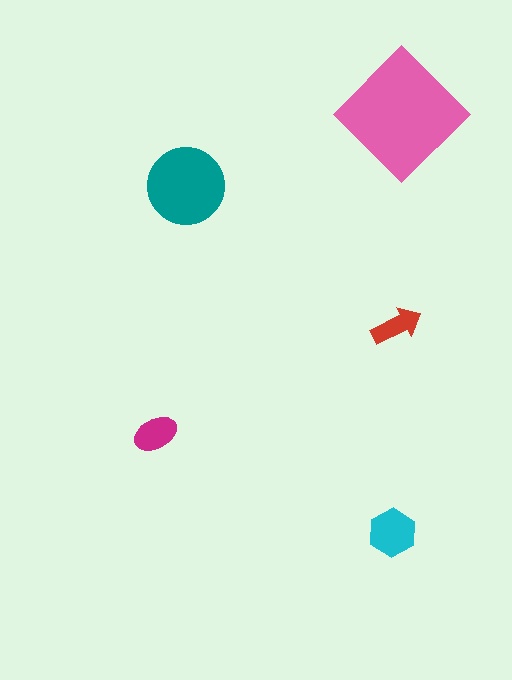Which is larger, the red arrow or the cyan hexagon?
The cyan hexagon.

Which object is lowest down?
The cyan hexagon is bottommost.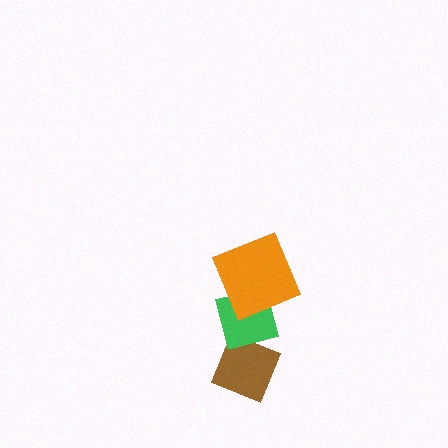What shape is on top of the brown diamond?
The green square is on top of the brown diamond.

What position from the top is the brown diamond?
The brown diamond is 3rd from the top.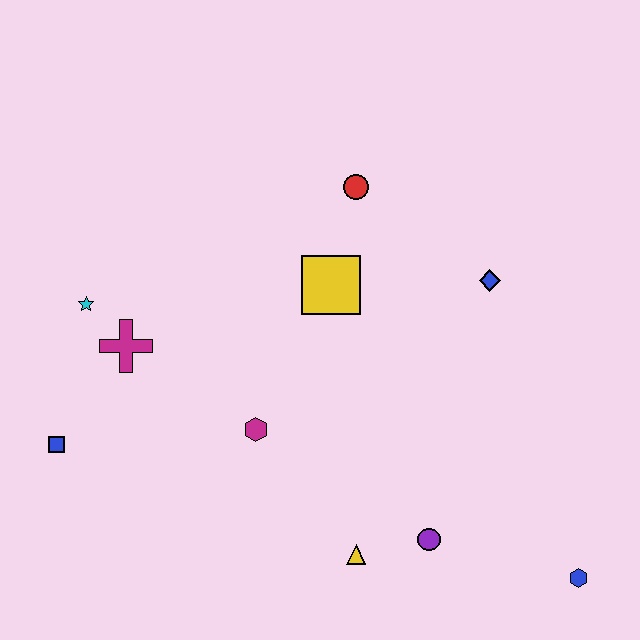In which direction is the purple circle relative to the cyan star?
The purple circle is to the right of the cyan star.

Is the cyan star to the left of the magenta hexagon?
Yes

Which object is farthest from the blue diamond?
The blue square is farthest from the blue diamond.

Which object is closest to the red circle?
The yellow square is closest to the red circle.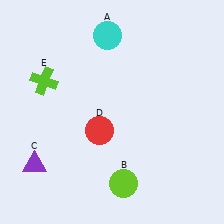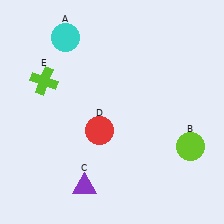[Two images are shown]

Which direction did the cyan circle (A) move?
The cyan circle (A) moved left.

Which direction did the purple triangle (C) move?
The purple triangle (C) moved right.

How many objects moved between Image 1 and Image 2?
3 objects moved between the two images.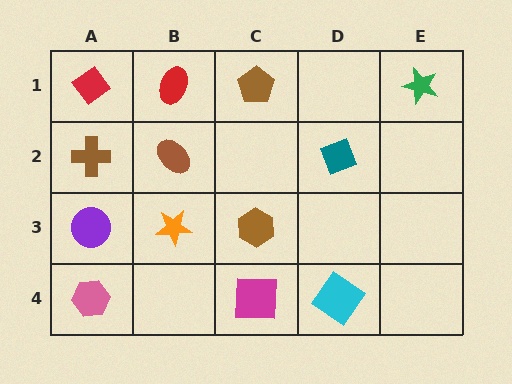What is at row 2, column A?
A brown cross.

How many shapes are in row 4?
3 shapes.